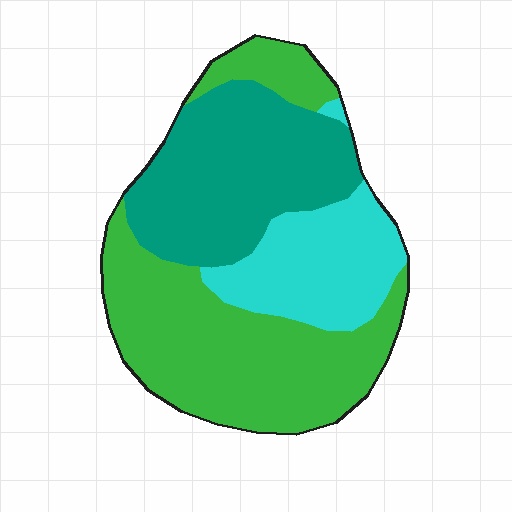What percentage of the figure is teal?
Teal takes up between a quarter and a half of the figure.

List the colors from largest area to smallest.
From largest to smallest: green, teal, cyan.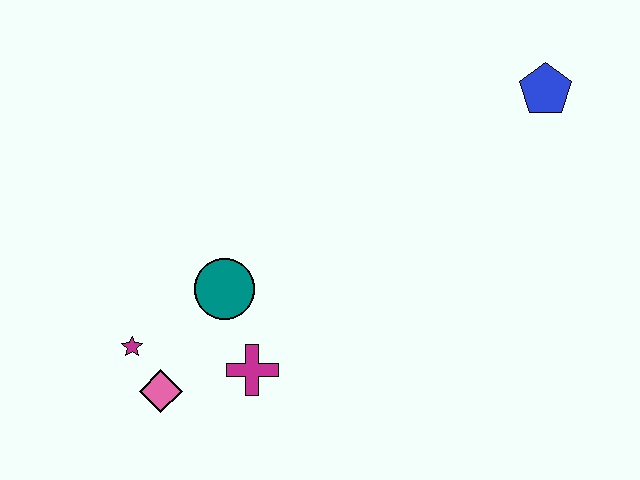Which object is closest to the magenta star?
The pink diamond is closest to the magenta star.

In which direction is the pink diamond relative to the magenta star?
The pink diamond is below the magenta star.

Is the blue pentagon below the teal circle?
No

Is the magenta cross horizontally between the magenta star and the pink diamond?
No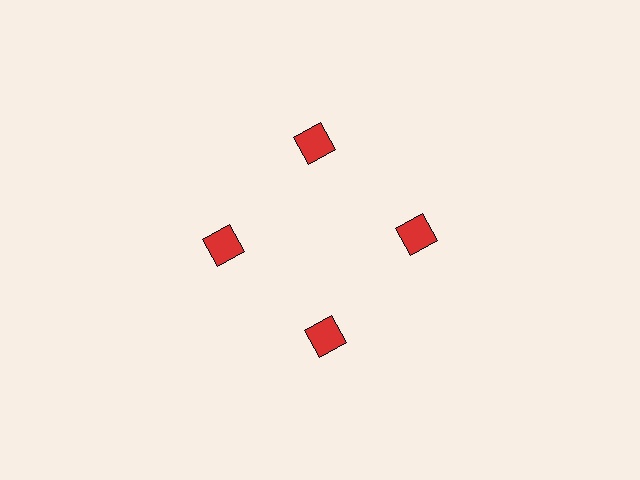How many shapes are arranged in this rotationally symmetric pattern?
There are 4 shapes, arranged in 4 groups of 1.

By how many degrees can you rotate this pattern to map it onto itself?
The pattern maps onto itself every 90 degrees of rotation.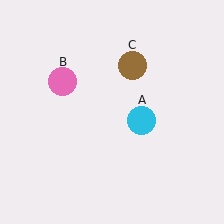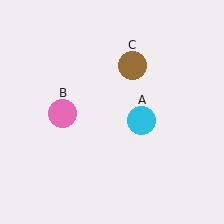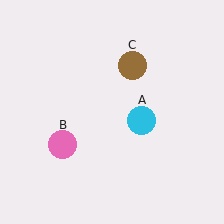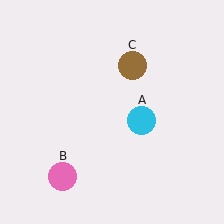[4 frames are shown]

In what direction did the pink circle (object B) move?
The pink circle (object B) moved down.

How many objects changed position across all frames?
1 object changed position: pink circle (object B).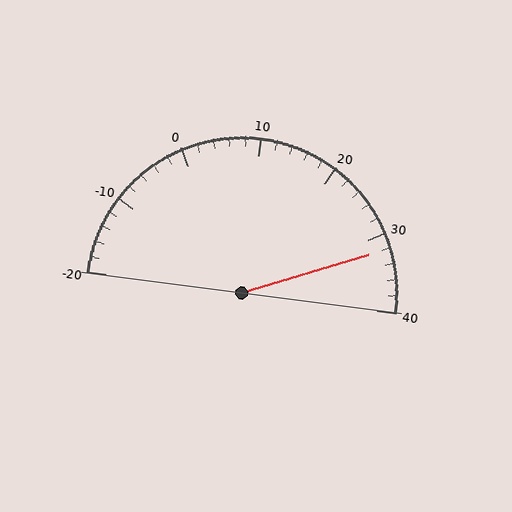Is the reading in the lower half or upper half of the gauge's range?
The reading is in the upper half of the range (-20 to 40).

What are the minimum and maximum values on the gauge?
The gauge ranges from -20 to 40.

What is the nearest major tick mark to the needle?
The nearest major tick mark is 30.